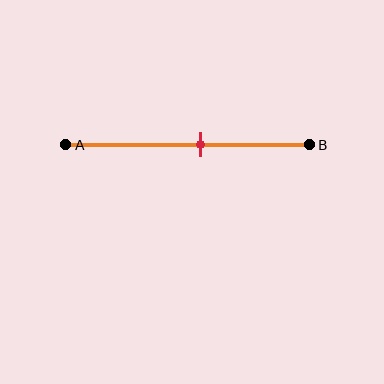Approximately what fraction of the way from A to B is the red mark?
The red mark is approximately 55% of the way from A to B.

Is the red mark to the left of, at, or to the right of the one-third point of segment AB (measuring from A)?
The red mark is to the right of the one-third point of segment AB.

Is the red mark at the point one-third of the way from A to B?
No, the mark is at about 55% from A, not at the 33% one-third point.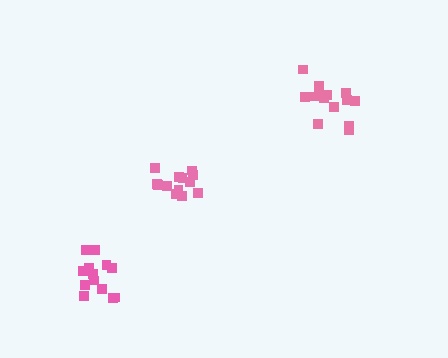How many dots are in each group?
Group 1: 13 dots, Group 2: 14 dots, Group 3: 13 dots (40 total).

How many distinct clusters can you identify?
There are 3 distinct clusters.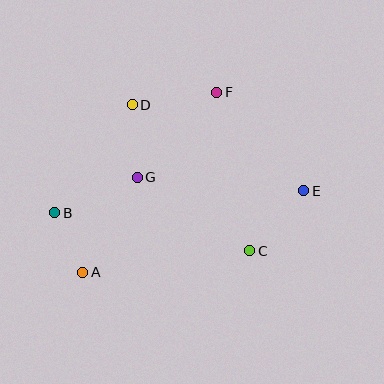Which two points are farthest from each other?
Points B and E are farthest from each other.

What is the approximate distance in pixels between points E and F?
The distance between E and F is approximately 131 pixels.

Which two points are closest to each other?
Points A and B are closest to each other.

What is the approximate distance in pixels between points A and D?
The distance between A and D is approximately 174 pixels.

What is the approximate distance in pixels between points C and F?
The distance between C and F is approximately 162 pixels.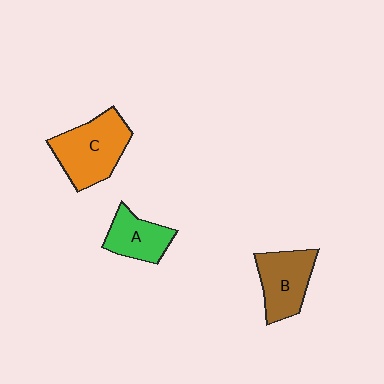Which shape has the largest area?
Shape C (orange).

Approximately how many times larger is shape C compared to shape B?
Approximately 1.3 times.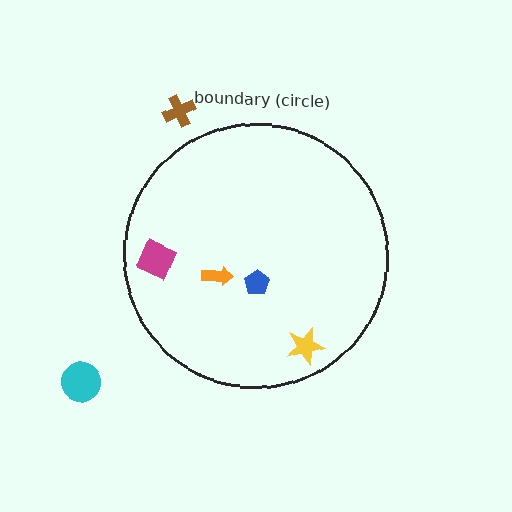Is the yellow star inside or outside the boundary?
Inside.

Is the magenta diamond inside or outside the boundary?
Inside.